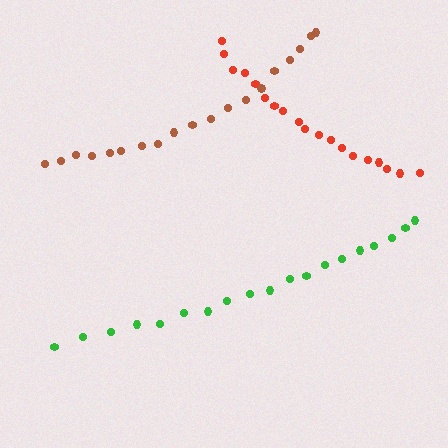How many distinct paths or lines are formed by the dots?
There are 3 distinct paths.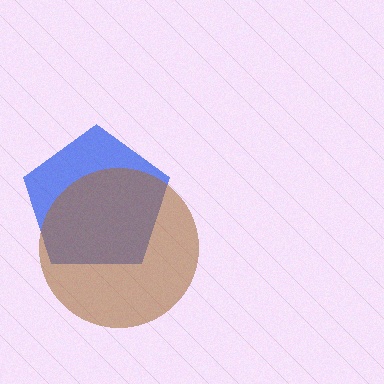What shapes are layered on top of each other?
The layered shapes are: a blue pentagon, a brown circle.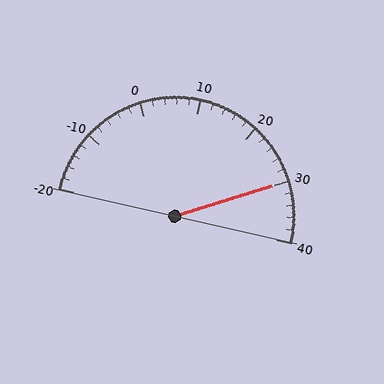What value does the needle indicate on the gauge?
The needle indicates approximately 30.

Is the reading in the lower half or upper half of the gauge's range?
The reading is in the upper half of the range (-20 to 40).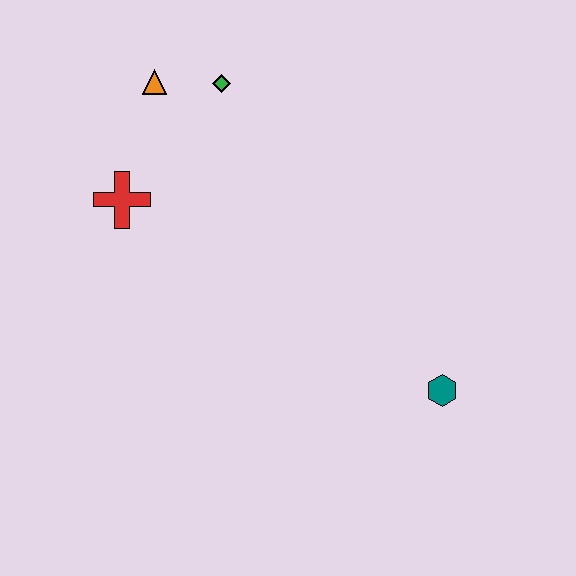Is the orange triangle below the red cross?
No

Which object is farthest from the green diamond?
The teal hexagon is farthest from the green diamond.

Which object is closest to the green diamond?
The orange triangle is closest to the green diamond.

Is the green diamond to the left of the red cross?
No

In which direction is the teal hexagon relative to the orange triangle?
The teal hexagon is below the orange triangle.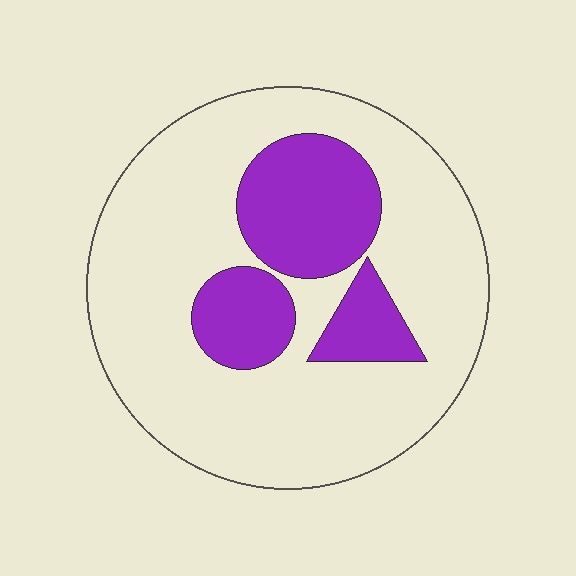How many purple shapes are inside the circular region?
3.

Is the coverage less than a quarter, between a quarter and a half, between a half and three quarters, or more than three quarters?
Less than a quarter.